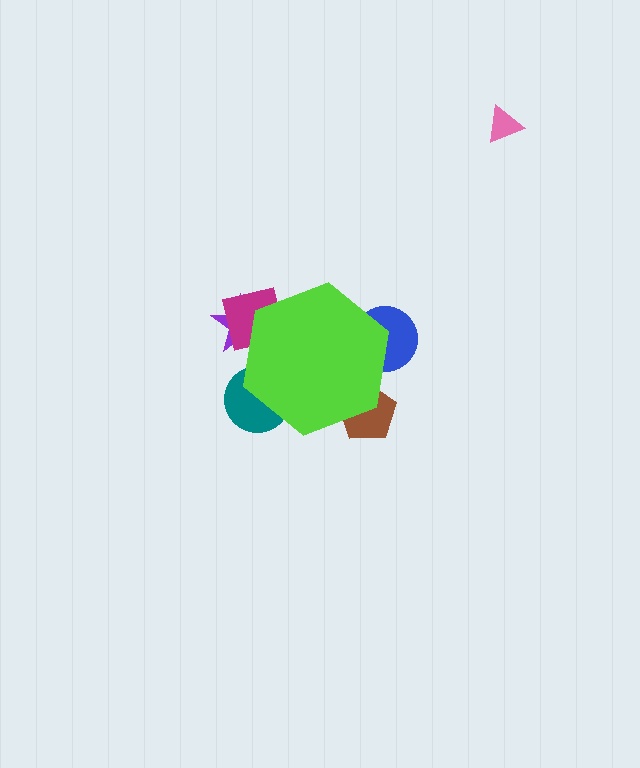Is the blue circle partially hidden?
Yes, the blue circle is partially hidden behind the lime hexagon.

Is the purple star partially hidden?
Yes, the purple star is partially hidden behind the lime hexagon.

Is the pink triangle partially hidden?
No, the pink triangle is fully visible.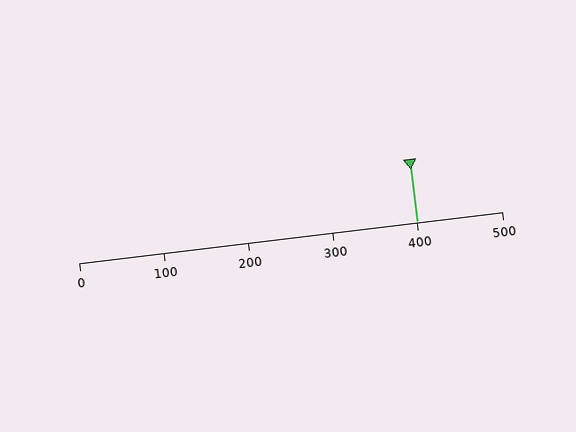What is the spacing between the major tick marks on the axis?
The major ticks are spaced 100 apart.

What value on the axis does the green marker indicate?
The marker indicates approximately 400.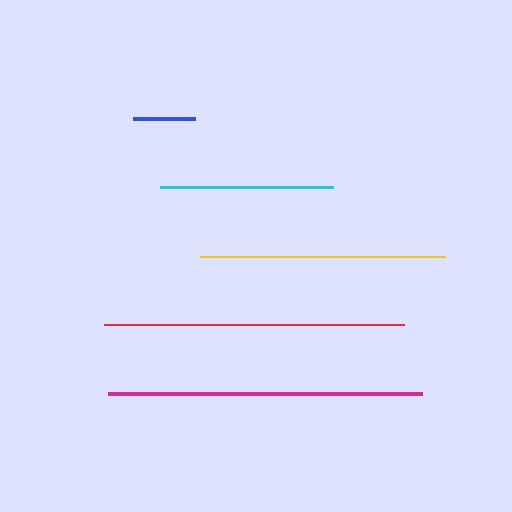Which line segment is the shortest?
The blue line is the shortest at approximately 62 pixels.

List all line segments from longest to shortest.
From longest to shortest: magenta, red, yellow, cyan, blue.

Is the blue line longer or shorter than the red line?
The red line is longer than the blue line.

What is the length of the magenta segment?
The magenta segment is approximately 314 pixels long.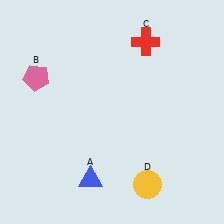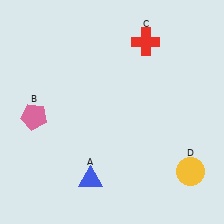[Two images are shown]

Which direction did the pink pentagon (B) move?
The pink pentagon (B) moved down.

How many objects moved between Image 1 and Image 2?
2 objects moved between the two images.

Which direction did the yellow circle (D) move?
The yellow circle (D) moved right.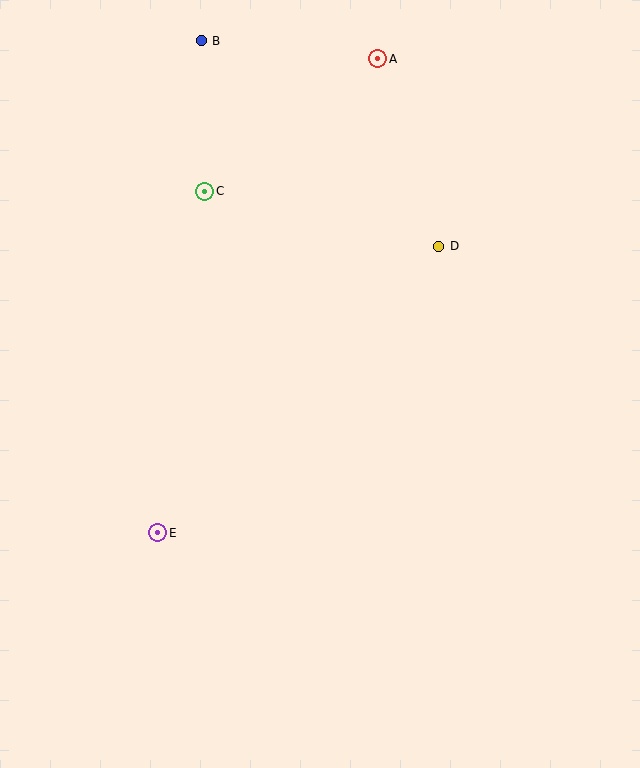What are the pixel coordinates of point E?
Point E is at (158, 533).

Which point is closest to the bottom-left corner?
Point E is closest to the bottom-left corner.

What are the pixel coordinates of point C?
Point C is at (205, 191).